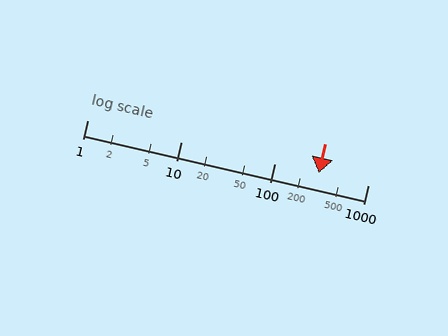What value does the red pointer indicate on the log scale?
The pointer indicates approximately 300.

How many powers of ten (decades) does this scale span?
The scale spans 3 decades, from 1 to 1000.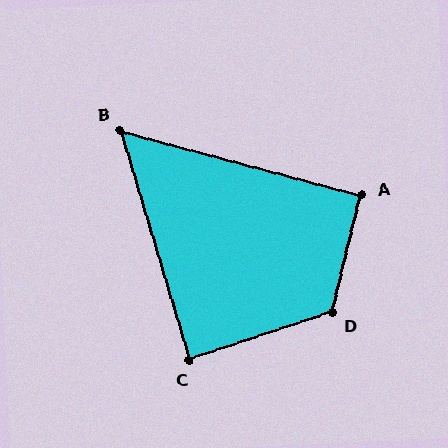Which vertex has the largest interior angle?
D, at approximately 122 degrees.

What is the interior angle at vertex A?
Approximately 91 degrees (approximately right).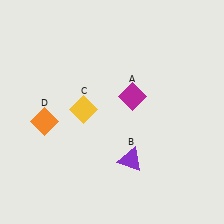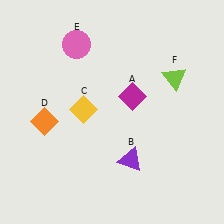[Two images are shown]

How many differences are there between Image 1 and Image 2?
There are 2 differences between the two images.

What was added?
A pink circle (E), a lime triangle (F) were added in Image 2.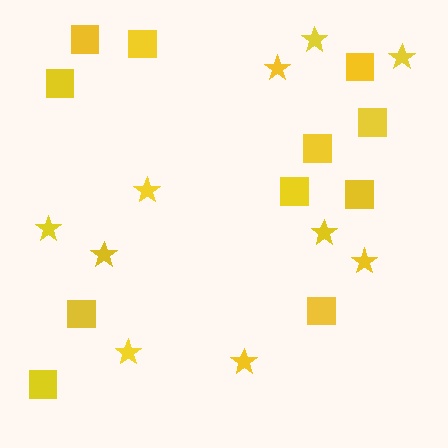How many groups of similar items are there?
There are 2 groups: one group of stars (10) and one group of squares (11).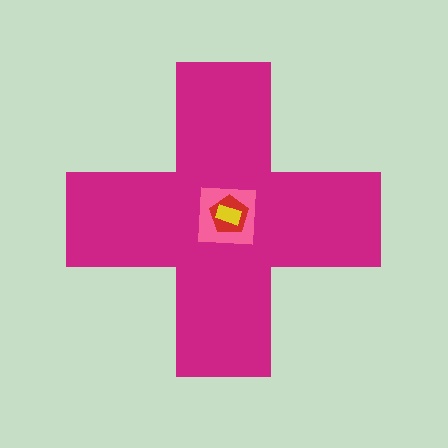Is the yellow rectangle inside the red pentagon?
Yes.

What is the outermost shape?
The magenta cross.